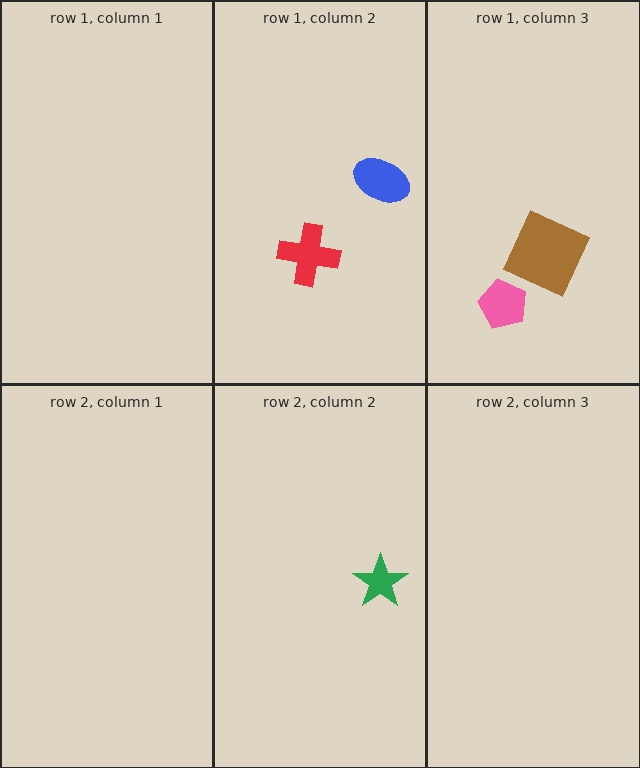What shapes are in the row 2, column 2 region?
The green star.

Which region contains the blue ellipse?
The row 1, column 2 region.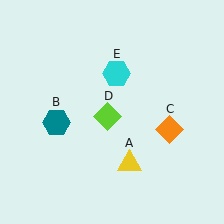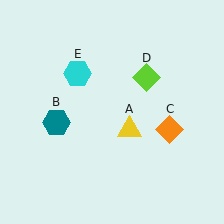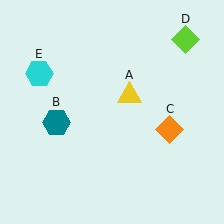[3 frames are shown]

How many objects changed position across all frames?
3 objects changed position: yellow triangle (object A), lime diamond (object D), cyan hexagon (object E).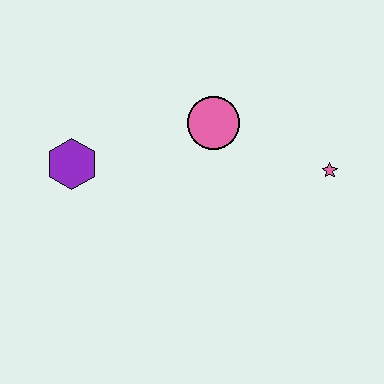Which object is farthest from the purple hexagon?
The pink star is farthest from the purple hexagon.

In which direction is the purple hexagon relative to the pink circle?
The purple hexagon is to the left of the pink circle.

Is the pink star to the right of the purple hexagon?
Yes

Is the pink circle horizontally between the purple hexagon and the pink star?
Yes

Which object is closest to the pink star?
The pink circle is closest to the pink star.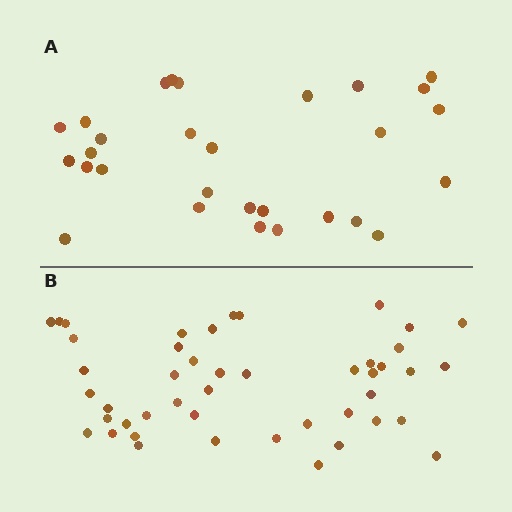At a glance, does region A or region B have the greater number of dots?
Region B (the bottom region) has more dots.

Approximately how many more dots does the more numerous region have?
Region B has approximately 15 more dots than region A.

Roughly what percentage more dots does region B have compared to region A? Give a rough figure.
About 60% more.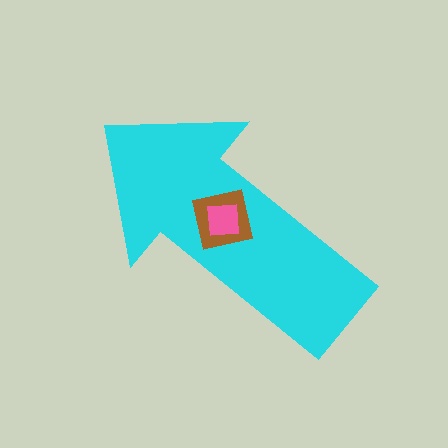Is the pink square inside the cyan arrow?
Yes.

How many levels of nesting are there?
3.